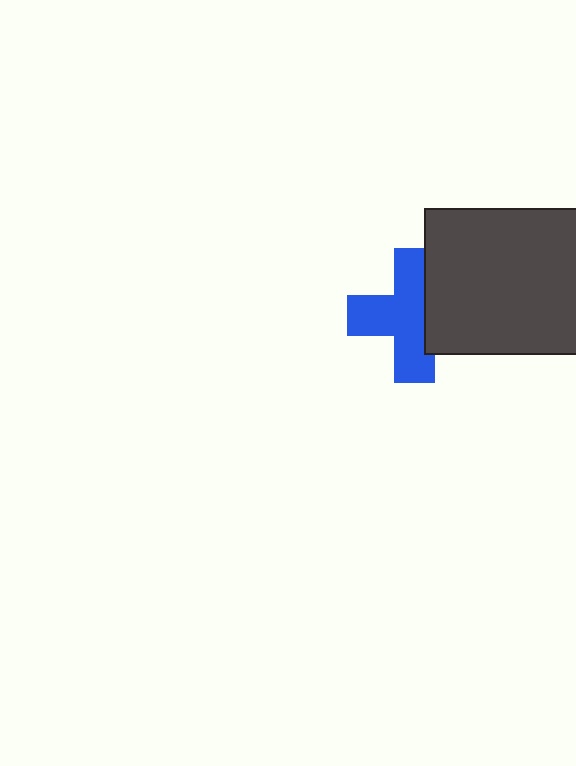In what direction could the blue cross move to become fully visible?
The blue cross could move left. That would shift it out from behind the dark gray rectangle entirely.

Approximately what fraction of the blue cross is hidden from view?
Roughly 33% of the blue cross is hidden behind the dark gray rectangle.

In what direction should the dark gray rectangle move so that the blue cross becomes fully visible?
The dark gray rectangle should move right. That is the shortest direction to clear the overlap and leave the blue cross fully visible.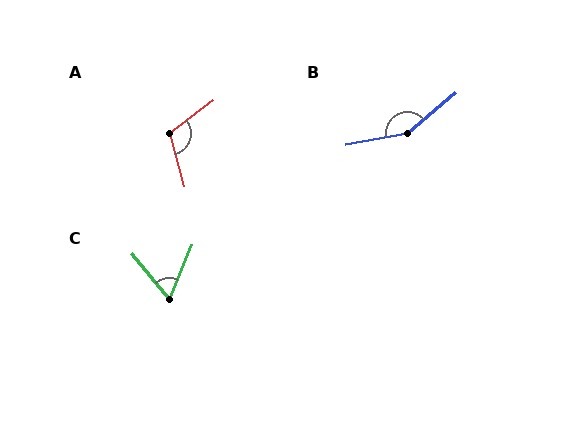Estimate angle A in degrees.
Approximately 112 degrees.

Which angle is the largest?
B, at approximately 150 degrees.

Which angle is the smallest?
C, at approximately 62 degrees.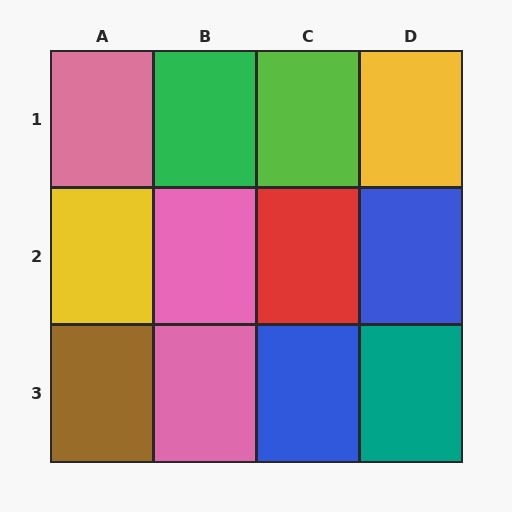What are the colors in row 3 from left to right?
Brown, pink, blue, teal.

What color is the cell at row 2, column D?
Blue.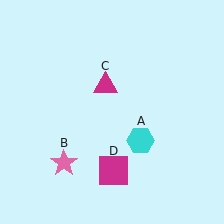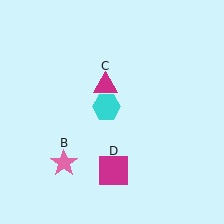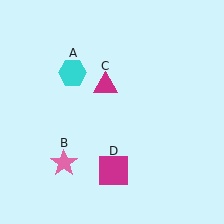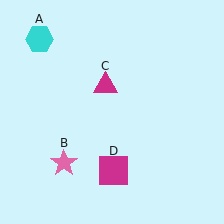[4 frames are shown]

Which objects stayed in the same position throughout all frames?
Pink star (object B) and magenta triangle (object C) and magenta square (object D) remained stationary.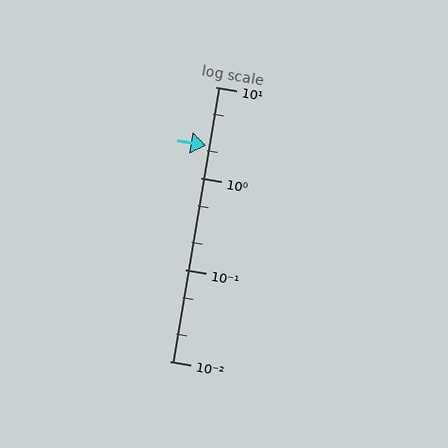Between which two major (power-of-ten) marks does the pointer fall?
The pointer is between 1 and 10.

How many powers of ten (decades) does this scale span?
The scale spans 3 decades, from 0.01 to 10.